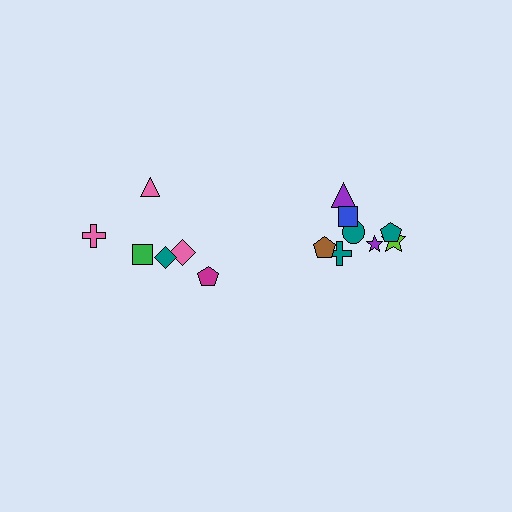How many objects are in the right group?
There are 8 objects.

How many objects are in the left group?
There are 6 objects.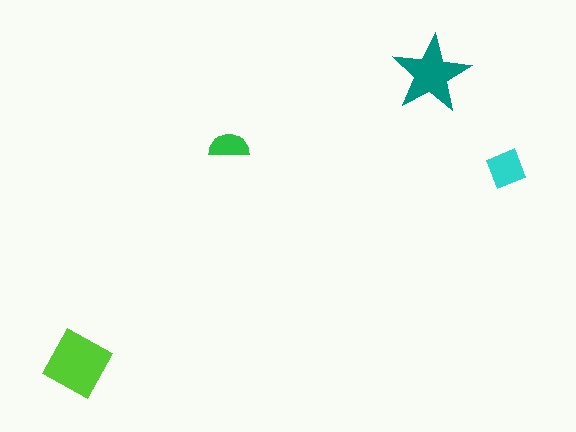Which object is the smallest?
The green semicircle.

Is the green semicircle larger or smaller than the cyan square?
Smaller.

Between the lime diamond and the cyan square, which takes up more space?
The lime diamond.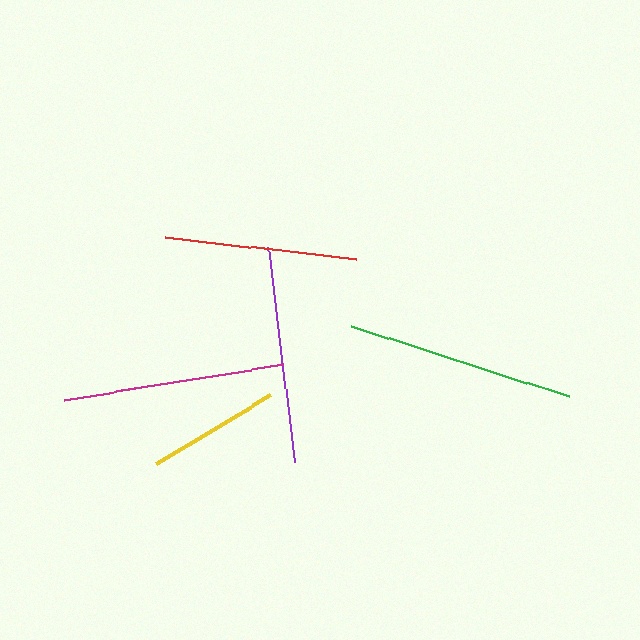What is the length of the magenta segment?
The magenta segment is approximately 222 pixels long.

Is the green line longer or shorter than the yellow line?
The green line is longer than the yellow line.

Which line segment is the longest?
The green line is the longest at approximately 229 pixels.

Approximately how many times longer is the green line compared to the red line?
The green line is approximately 1.2 times the length of the red line.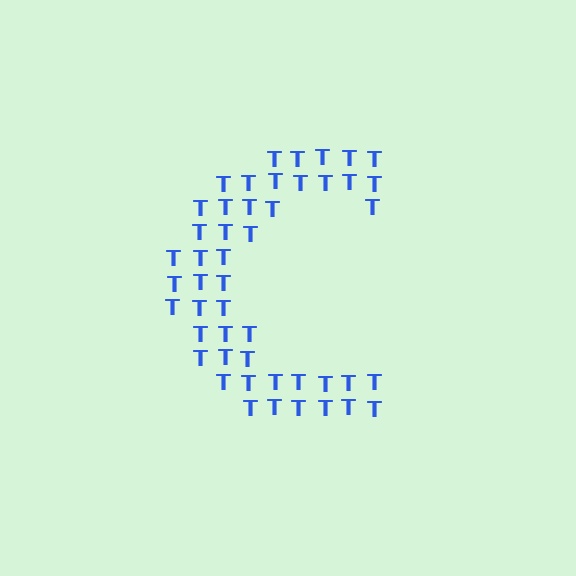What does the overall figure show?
The overall figure shows the letter C.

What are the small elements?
The small elements are letter T's.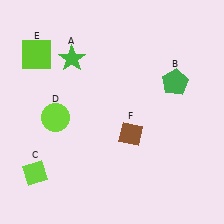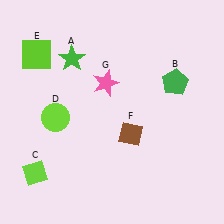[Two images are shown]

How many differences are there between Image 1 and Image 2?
There is 1 difference between the two images.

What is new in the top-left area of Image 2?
A pink star (G) was added in the top-left area of Image 2.